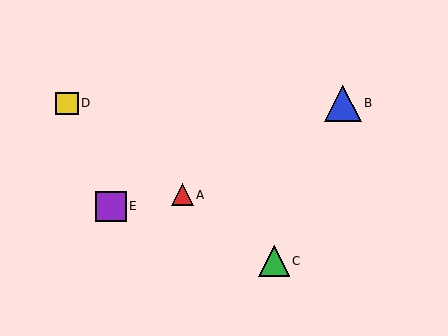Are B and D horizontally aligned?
Yes, both are at y≈103.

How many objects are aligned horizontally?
2 objects (B, D) are aligned horizontally.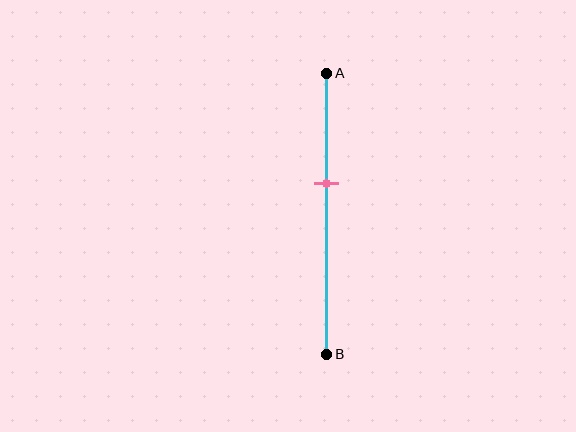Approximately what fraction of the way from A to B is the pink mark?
The pink mark is approximately 40% of the way from A to B.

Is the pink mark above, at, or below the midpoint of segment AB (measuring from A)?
The pink mark is above the midpoint of segment AB.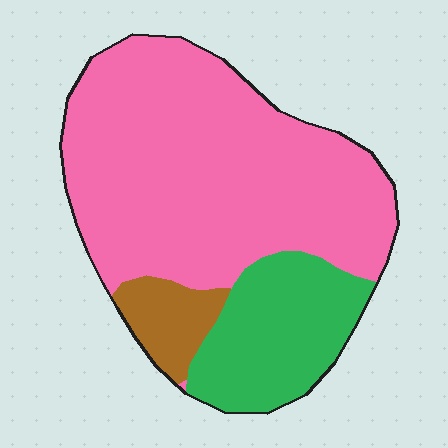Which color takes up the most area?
Pink, at roughly 70%.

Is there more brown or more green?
Green.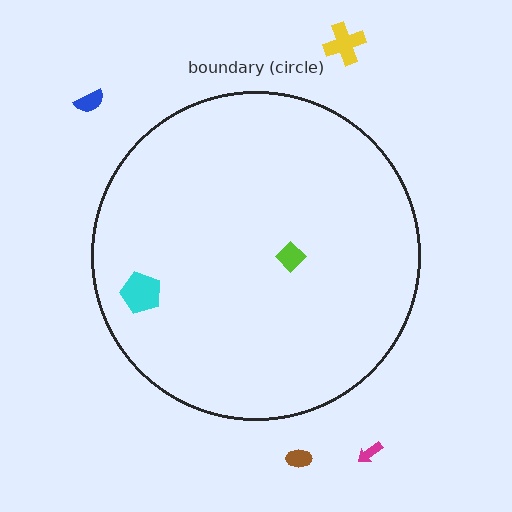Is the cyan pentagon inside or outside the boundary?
Inside.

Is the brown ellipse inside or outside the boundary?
Outside.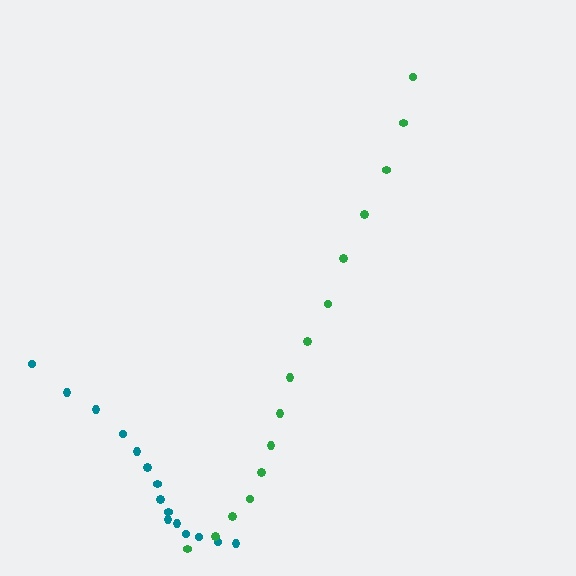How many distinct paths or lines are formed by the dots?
There are 2 distinct paths.